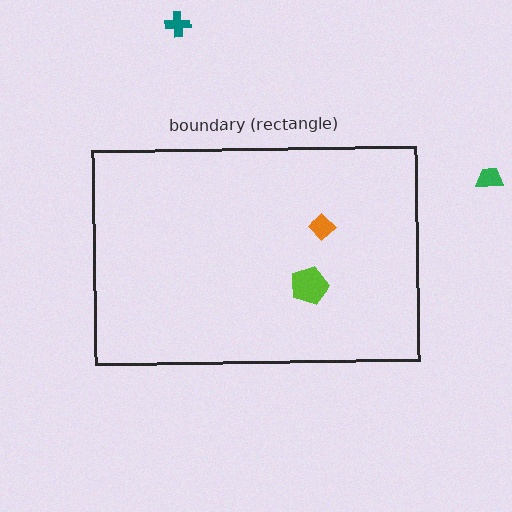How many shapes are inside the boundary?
2 inside, 2 outside.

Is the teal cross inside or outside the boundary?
Outside.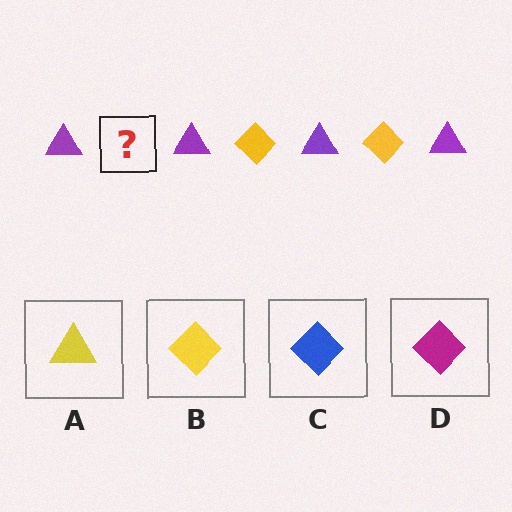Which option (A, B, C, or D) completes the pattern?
B.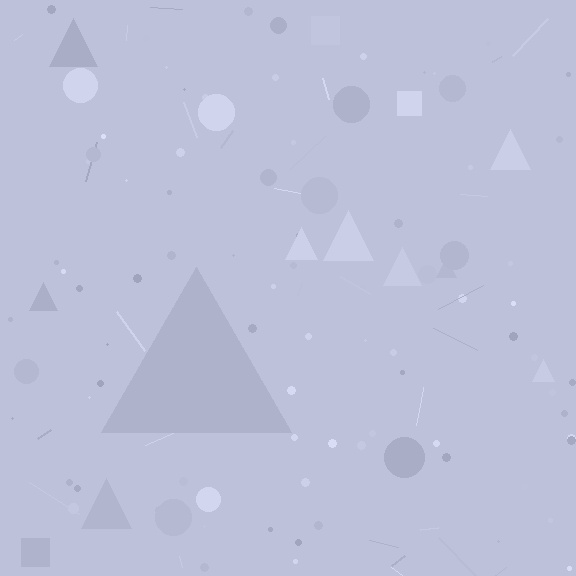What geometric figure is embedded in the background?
A triangle is embedded in the background.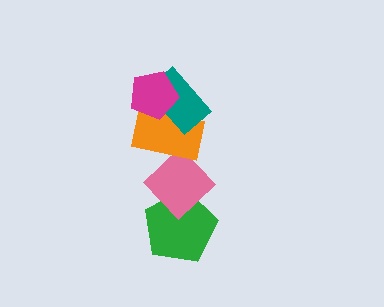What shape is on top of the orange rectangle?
The teal rectangle is on top of the orange rectangle.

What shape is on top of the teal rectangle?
The magenta pentagon is on top of the teal rectangle.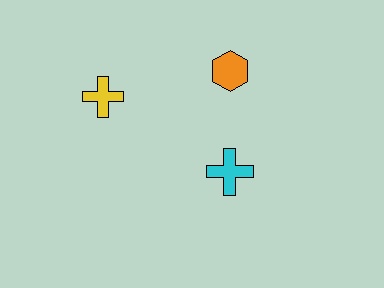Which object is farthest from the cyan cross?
The yellow cross is farthest from the cyan cross.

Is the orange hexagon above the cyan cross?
Yes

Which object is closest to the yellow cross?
The orange hexagon is closest to the yellow cross.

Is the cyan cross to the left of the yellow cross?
No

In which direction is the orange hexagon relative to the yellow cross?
The orange hexagon is to the right of the yellow cross.